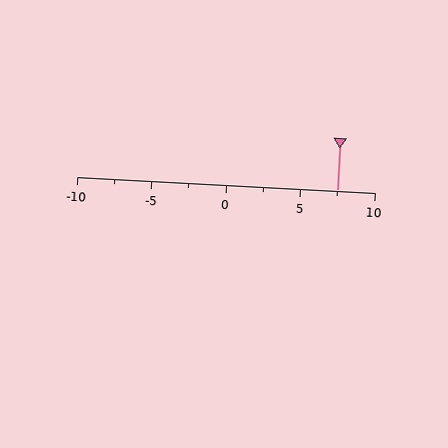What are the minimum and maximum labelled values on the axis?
The axis runs from -10 to 10.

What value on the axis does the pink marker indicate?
The marker indicates approximately 7.5.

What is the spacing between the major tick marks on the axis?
The major ticks are spaced 5 apart.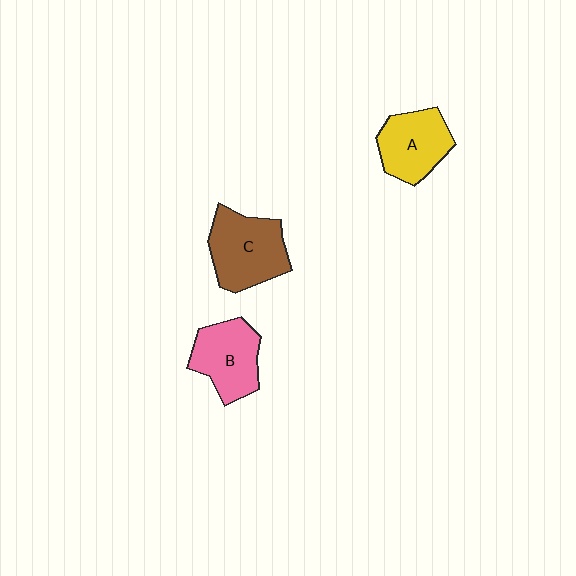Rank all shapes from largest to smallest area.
From largest to smallest: C (brown), B (pink), A (yellow).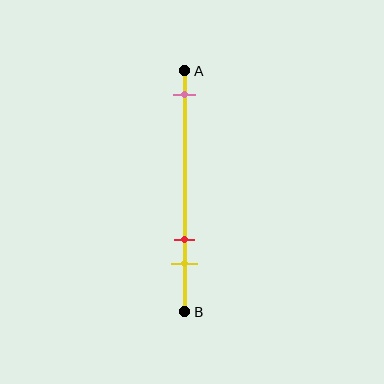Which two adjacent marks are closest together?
The red and yellow marks are the closest adjacent pair.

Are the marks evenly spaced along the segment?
No, the marks are not evenly spaced.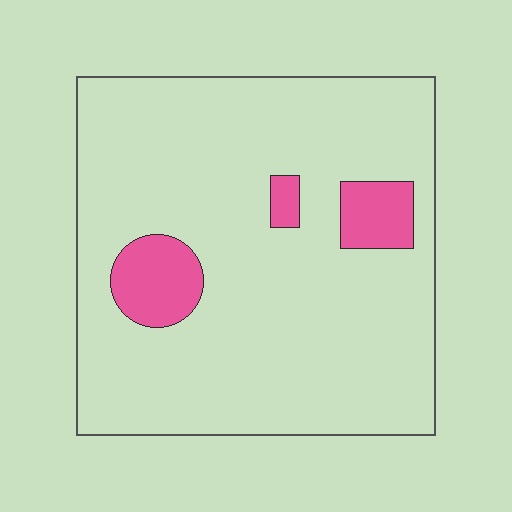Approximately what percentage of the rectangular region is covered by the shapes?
Approximately 10%.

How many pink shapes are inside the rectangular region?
3.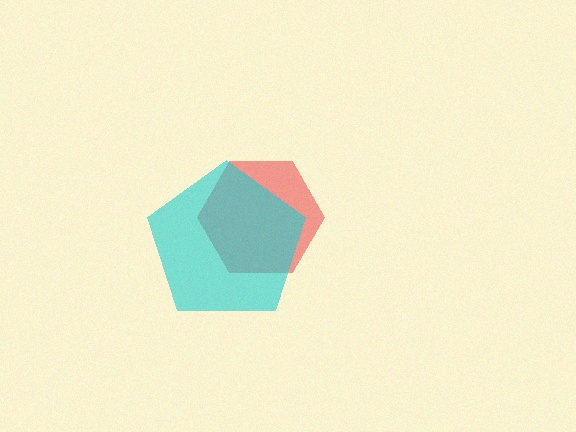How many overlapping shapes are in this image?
There are 2 overlapping shapes in the image.